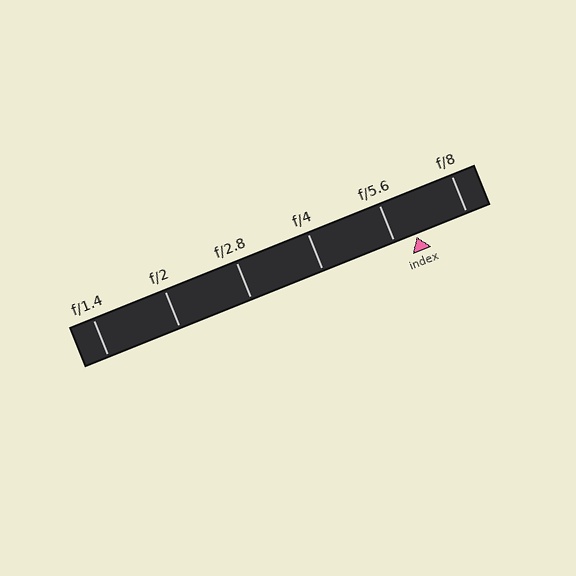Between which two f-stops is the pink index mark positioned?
The index mark is between f/5.6 and f/8.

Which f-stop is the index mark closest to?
The index mark is closest to f/5.6.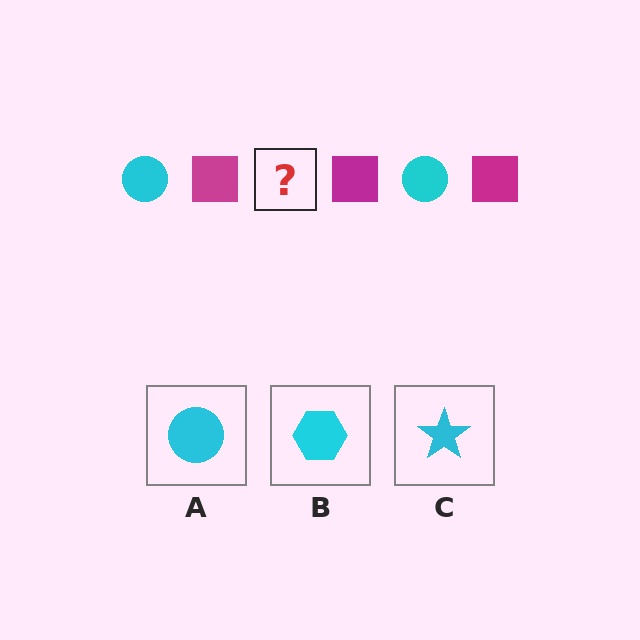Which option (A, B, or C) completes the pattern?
A.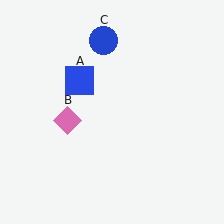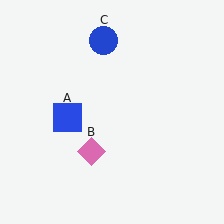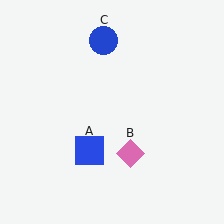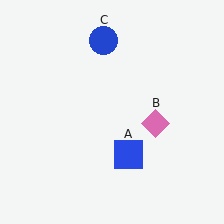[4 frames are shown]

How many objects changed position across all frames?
2 objects changed position: blue square (object A), pink diamond (object B).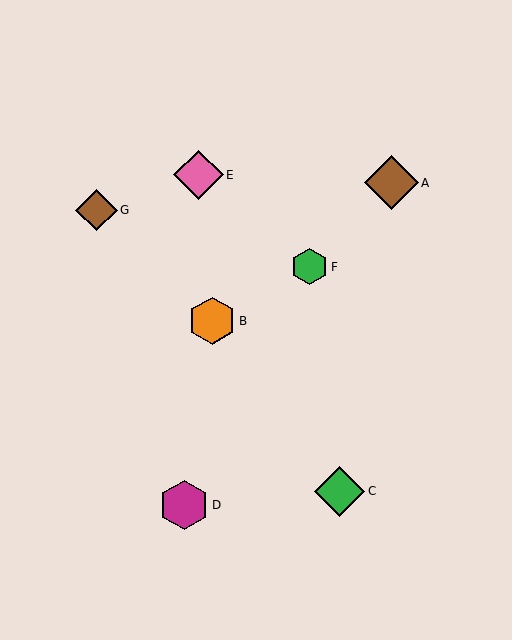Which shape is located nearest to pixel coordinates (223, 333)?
The orange hexagon (labeled B) at (212, 321) is nearest to that location.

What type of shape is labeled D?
Shape D is a magenta hexagon.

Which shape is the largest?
The brown diamond (labeled A) is the largest.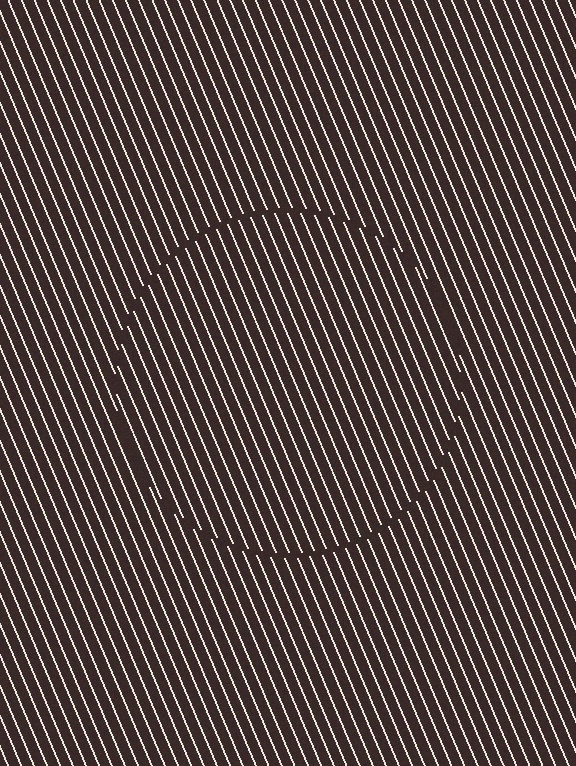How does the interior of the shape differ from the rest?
The interior of the shape contains the same grating, shifted by half a period — the contour is defined by the phase discontinuity where line-ends from the inner and outer gratings abut.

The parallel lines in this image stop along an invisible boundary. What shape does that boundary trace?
An illusory circle. The interior of the shape contains the same grating, shifted by half a period — the contour is defined by the phase discontinuity where line-ends from the inner and outer gratings abut.